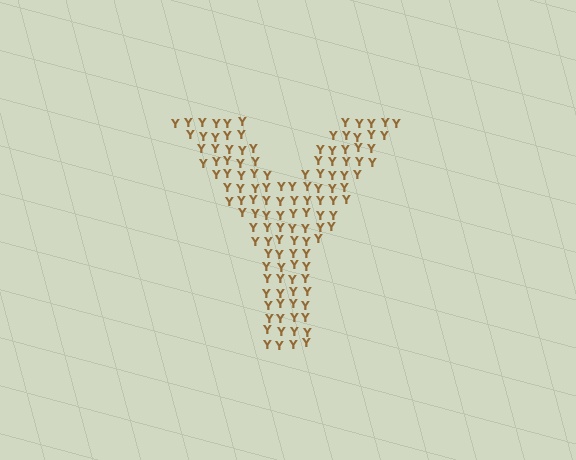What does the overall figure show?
The overall figure shows the letter Y.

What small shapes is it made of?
It is made of small letter Y's.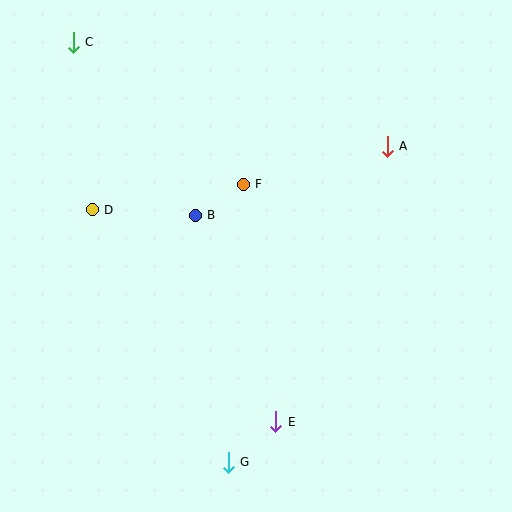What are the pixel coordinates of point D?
Point D is at (92, 210).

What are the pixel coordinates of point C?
Point C is at (73, 42).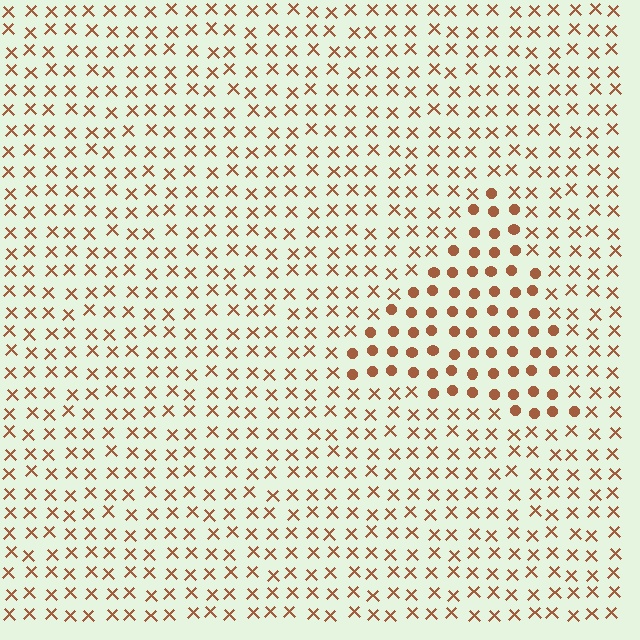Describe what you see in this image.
The image is filled with small brown elements arranged in a uniform grid. A triangle-shaped region contains circles, while the surrounding area contains X marks. The boundary is defined purely by the change in element shape.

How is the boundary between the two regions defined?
The boundary is defined by a change in element shape: circles inside vs. X marks outside. All elements share the same color and spacing.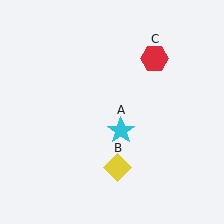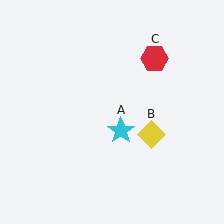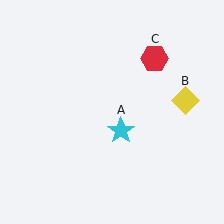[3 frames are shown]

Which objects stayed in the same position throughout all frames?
Cyan star (object A) and red hexagon (object C) remained stationary.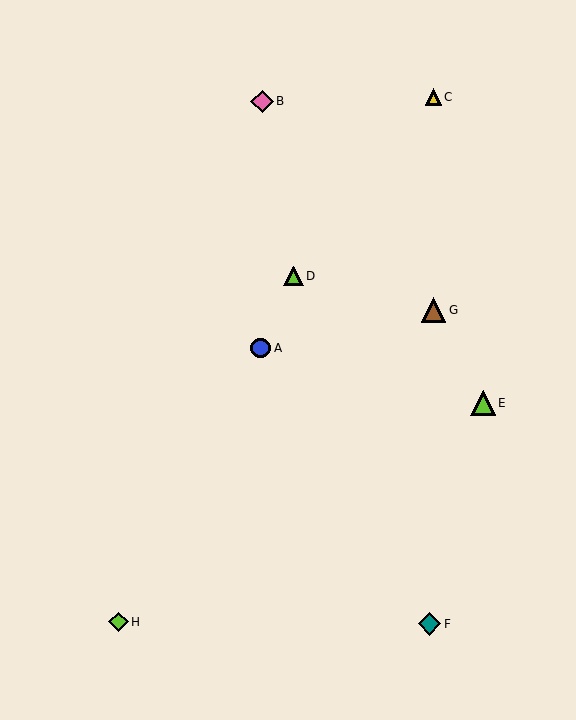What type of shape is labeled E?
Shape E is a lime triangle.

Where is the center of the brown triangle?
The center of the brown triangle is at (433, 310).